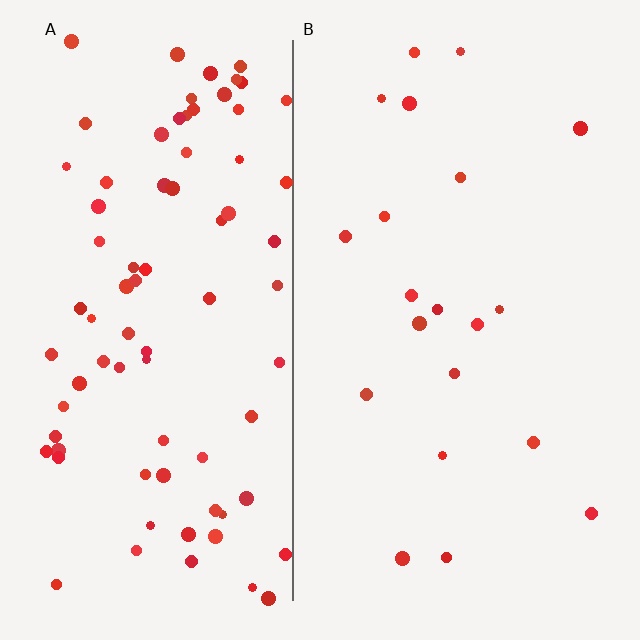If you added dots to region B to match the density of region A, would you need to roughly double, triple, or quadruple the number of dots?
Approximately quadruple.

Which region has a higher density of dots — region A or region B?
A (the left).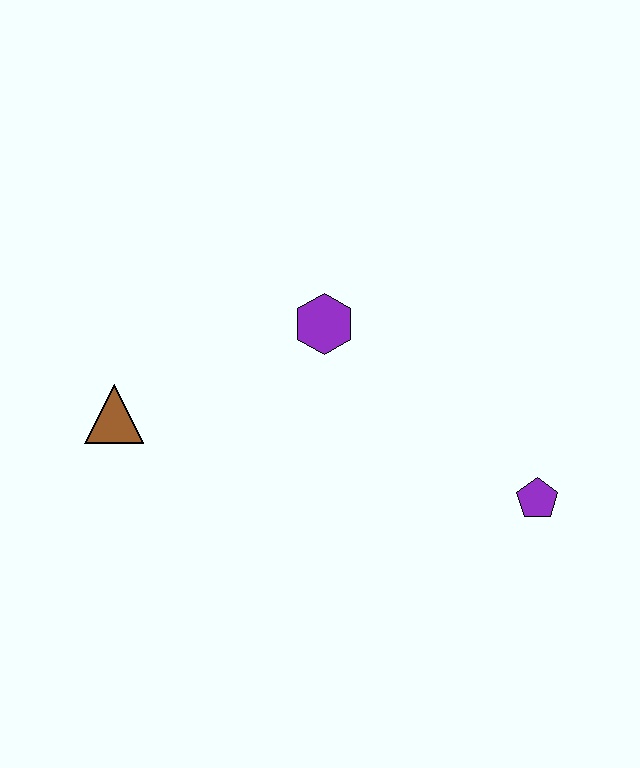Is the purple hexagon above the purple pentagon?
Yes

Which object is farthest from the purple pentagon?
The brown triangle is farthest from the purple pentagon.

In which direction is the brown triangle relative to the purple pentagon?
The brown triangle is to the left of the purple pentagon.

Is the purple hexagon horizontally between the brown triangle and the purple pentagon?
Yes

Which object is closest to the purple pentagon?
The purple hexagon is closest to the purple pentagon.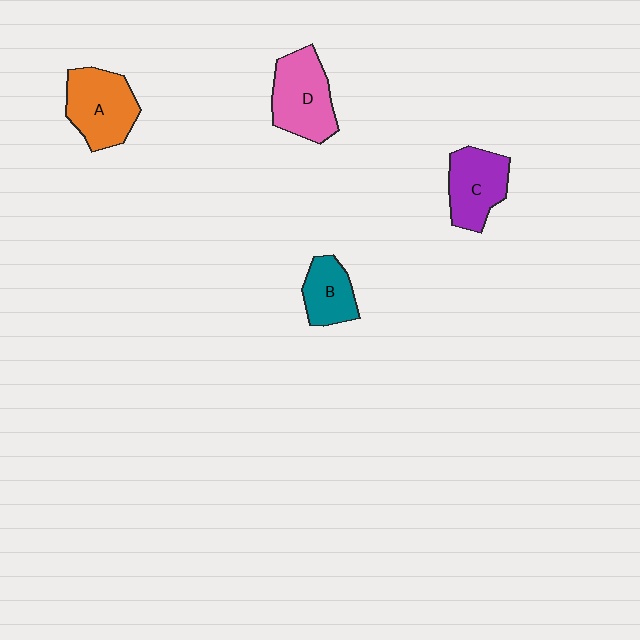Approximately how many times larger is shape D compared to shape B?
Approximately 1.6 times.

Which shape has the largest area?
Shape D (pink).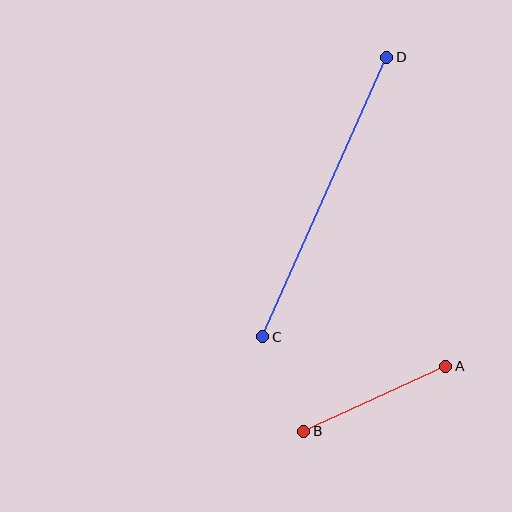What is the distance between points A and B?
The distance is approximately 156 pixels.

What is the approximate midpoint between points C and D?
The midpoint is at approximately (325, 197) pixels.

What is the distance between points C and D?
The distance is approximately 306 pixels.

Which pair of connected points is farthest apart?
Points C and D are farthest apart.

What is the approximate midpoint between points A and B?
The midpoint is at approximately (375, 399) pixels.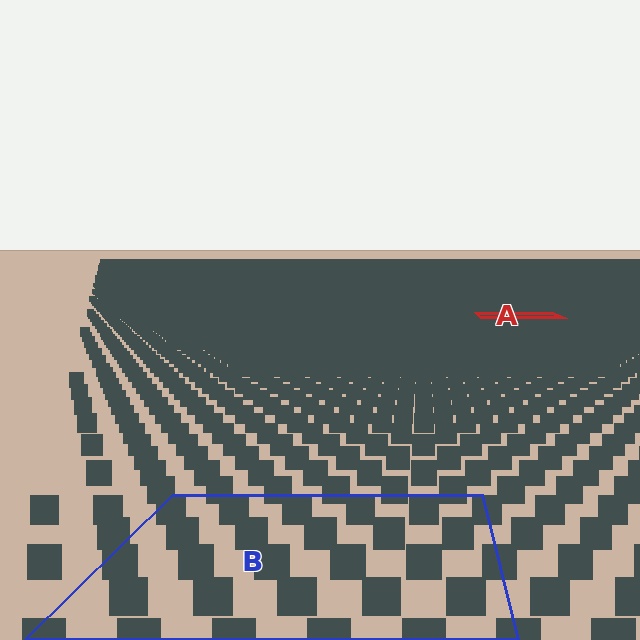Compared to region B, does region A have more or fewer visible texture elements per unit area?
Region A has more texture elements per unit area — they are packed more densely because it is farther away.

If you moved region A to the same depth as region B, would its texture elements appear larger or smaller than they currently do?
They would appear larger. At a closer depth, the same texture elements are projected at a bigger on-screen size.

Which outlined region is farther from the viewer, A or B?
Region A is farther from the viewer — the texture elements inside it appear smaller and more densely packed.